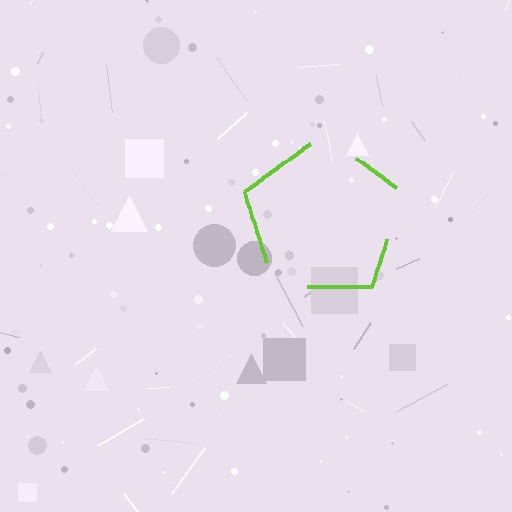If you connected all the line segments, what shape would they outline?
They would outline a pentagon.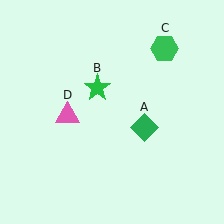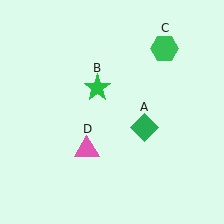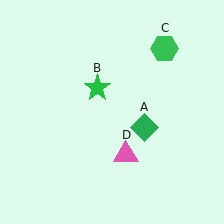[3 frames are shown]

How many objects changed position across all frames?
1 object changed position: pink triangle (object D).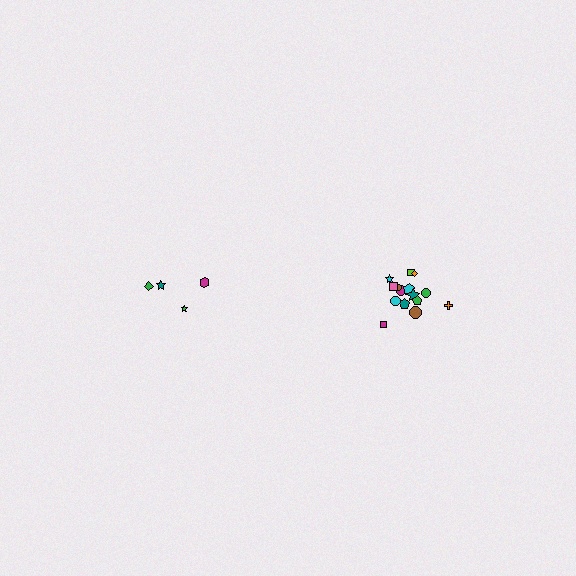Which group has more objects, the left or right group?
The right group.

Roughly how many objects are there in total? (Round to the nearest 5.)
Roughly 20 objects in total.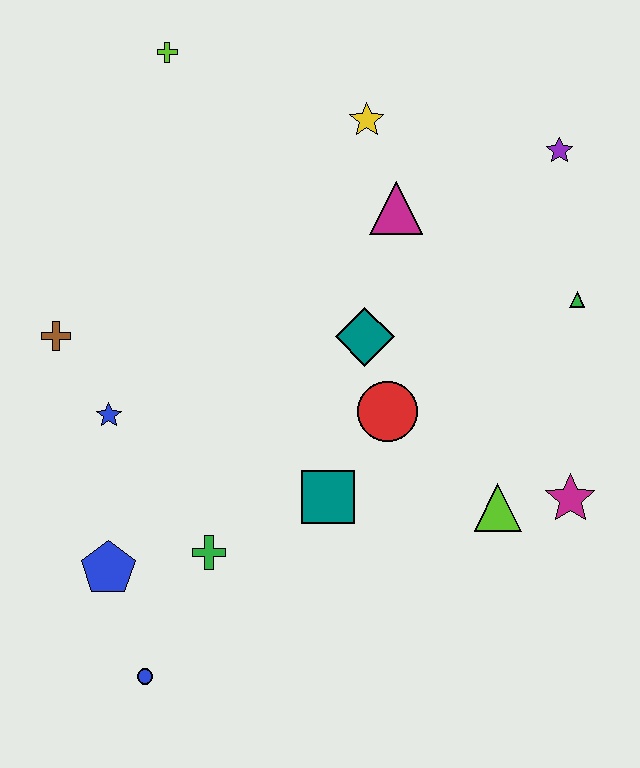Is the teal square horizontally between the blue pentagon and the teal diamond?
Yes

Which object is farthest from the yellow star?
The blue circle is farthest from the yellow star.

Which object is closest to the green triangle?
The purple star is closest to the green triangle.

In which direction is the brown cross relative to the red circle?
The brown cross is to the left of the red circle.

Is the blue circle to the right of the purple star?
No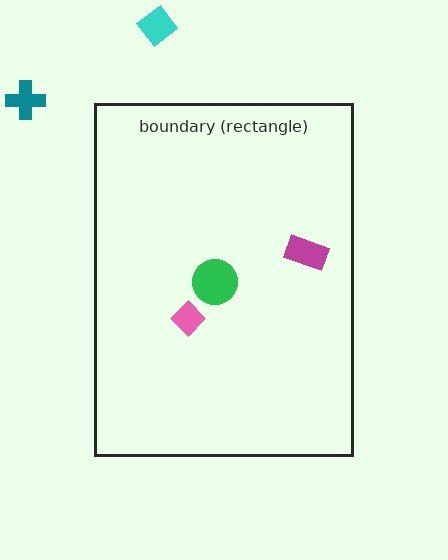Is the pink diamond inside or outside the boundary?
Inside.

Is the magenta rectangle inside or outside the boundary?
Inside.